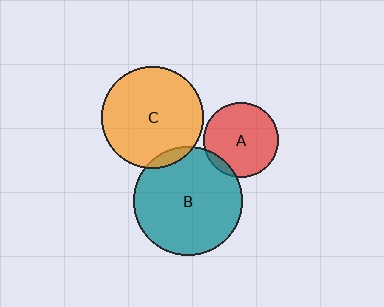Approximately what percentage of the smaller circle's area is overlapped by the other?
Approximately 5%.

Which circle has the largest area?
Circle B (teal).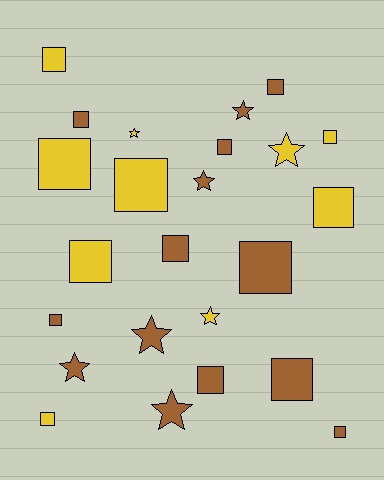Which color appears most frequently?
Brown, with 14 objects.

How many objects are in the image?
There are 24 objects.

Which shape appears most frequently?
Square, with 16 objects.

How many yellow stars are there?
There are 3 yellow stars.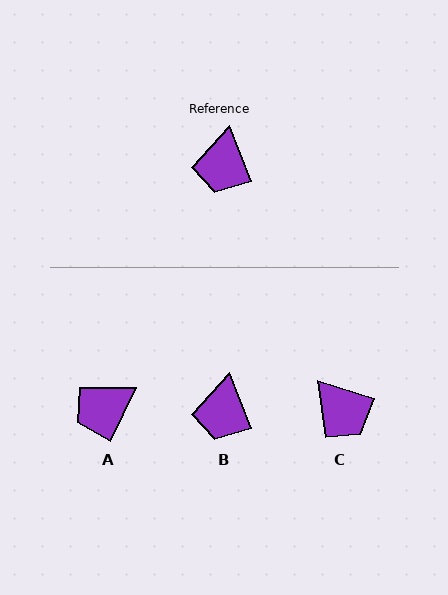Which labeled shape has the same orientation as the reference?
B.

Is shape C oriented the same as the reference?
No, it is off by about 52 degrees.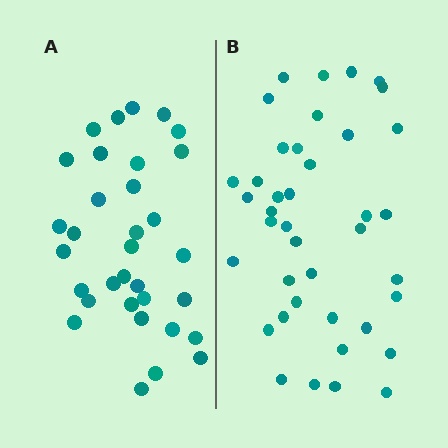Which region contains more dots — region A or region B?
Region B (the right region) has more dots.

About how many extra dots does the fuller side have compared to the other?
Region B has roughly 8 or so more dots than region A.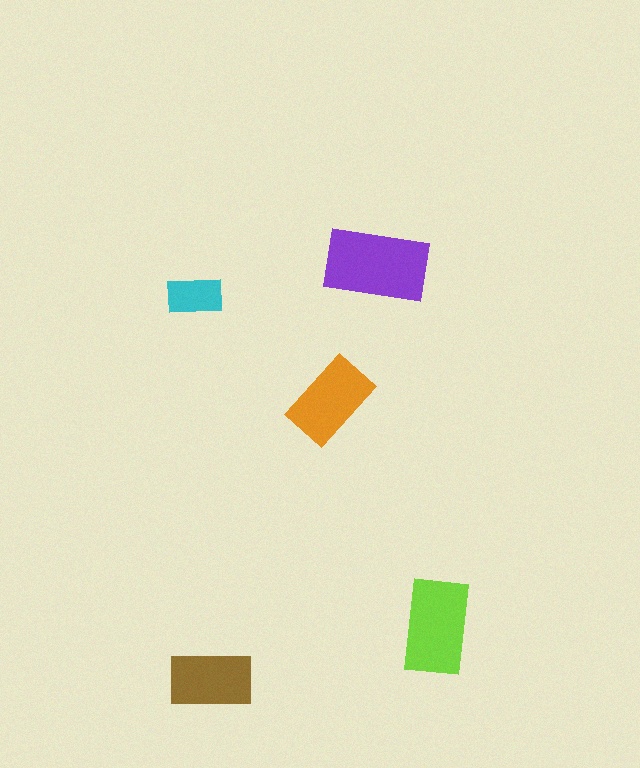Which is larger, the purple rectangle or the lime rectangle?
The purple one.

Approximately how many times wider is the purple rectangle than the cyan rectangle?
About 2 times wider.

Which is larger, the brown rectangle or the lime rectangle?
The lime one.